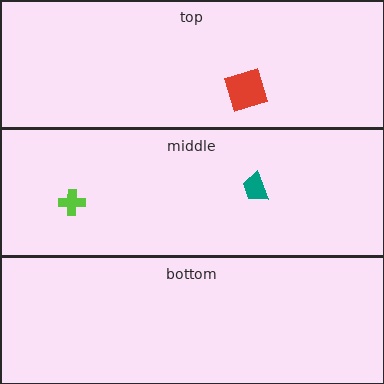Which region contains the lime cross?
The middle region.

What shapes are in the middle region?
The teal trapezoid, the lime cross.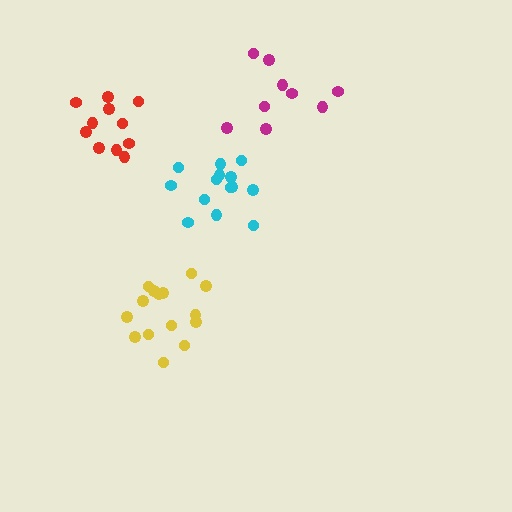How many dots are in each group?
Group 1: 11 dots, Group 2: 15 dots, Group 3: 14 dots, Group 4: 9 dots (49 total).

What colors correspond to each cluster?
The clusters are colored: red, yellow, cyan, magenta.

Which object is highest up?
The magenta cluster is topmost.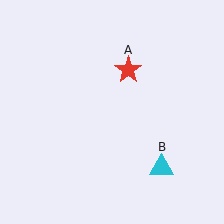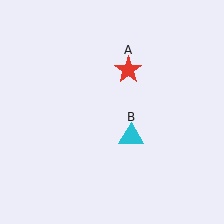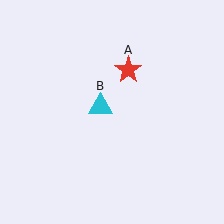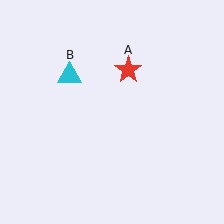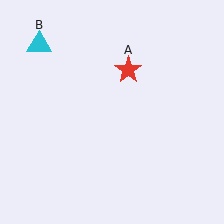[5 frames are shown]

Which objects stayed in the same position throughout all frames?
Red star (object A) remained stationary.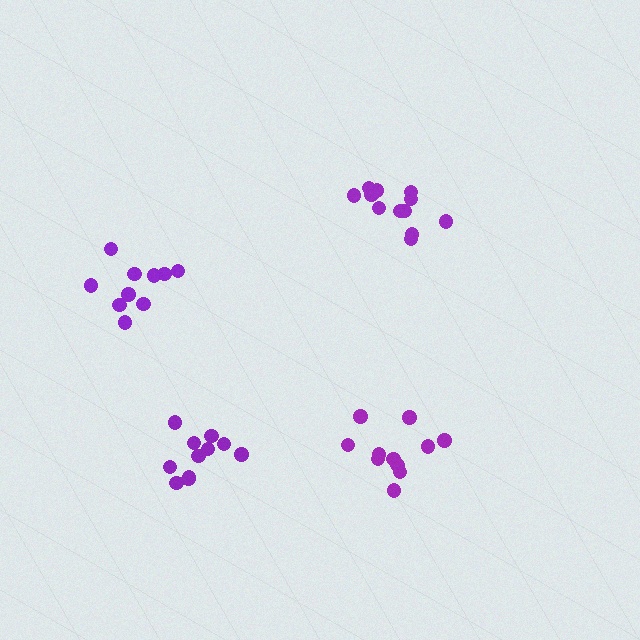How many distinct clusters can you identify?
There are 4 distinct clusters.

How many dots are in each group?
Group 1: 12 dots, Group 2: 11 dots, Group 3: 11 dots, Group 4: 10 dots (44 total).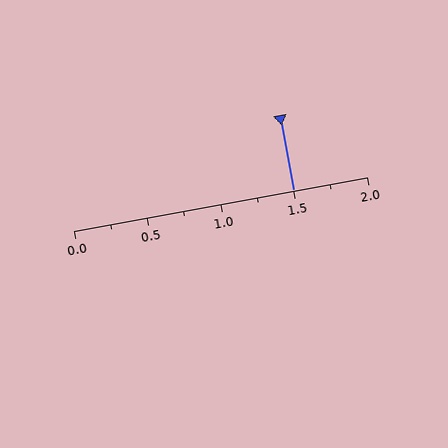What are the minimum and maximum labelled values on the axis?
The axis runs from 0.0 to 2.0.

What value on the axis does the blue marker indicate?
The marker indicates approximately 1.5.